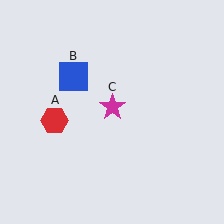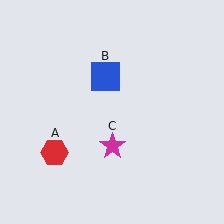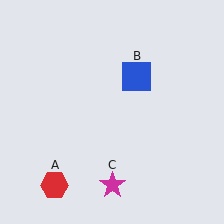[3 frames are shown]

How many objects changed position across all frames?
3 objects changed position: red hexagon (object A), blue square (object B), magenta star (object C).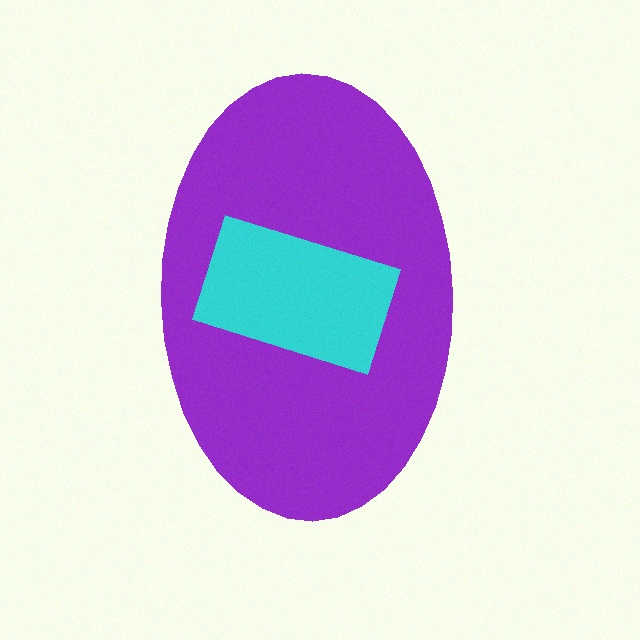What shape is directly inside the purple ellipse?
The cyan rectangle.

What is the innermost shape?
The cyan rectangle.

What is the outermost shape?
The purple ellipse.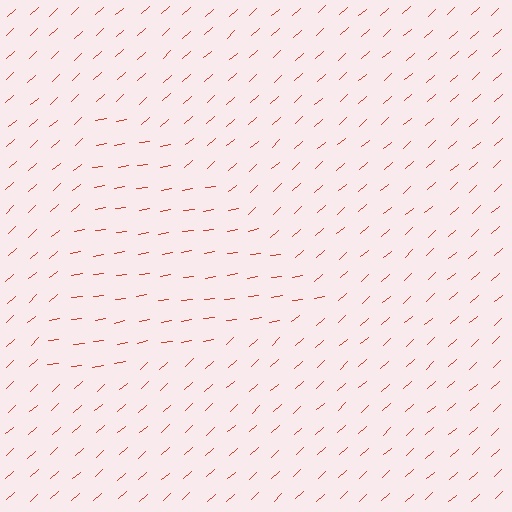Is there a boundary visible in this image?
Yes, there is a texture boundary formed by a change in line orientation.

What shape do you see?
I see a triangle.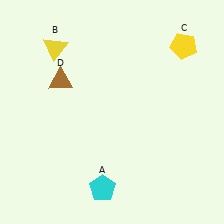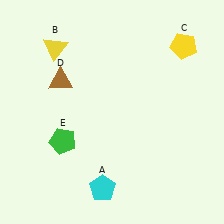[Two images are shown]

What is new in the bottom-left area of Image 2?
A green pentagon (E) was added in the bottom-left area of Image 2.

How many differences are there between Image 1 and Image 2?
There is 1 difference between the two images.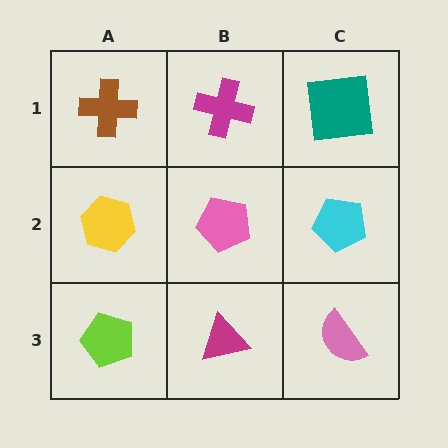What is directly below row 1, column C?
A cyan pentagon.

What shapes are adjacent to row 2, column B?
A magenta cross (row 1, column B), a magenta triangle (row 3, column B), a yellow hexagon (row 2, column A), a cyan pentagon (row 2, column C).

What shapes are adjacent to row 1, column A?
A yellow hexagon (row 2, column A), a magenta cross (row 1, column B).